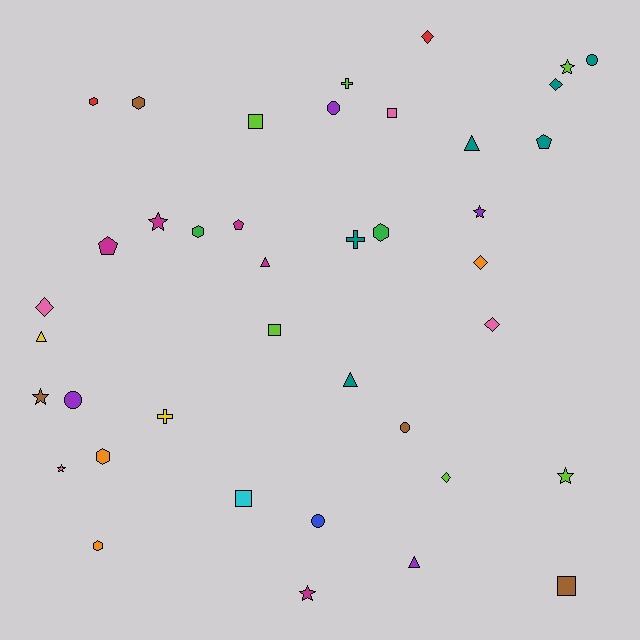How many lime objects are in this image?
There are 6 lime objects.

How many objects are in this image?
There are 40 objects.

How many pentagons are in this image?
There are 3 pentagons.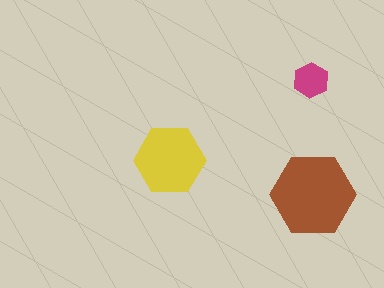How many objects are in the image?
There are 3 objects in the image.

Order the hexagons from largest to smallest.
the brown one, the yellow one, the magenta one.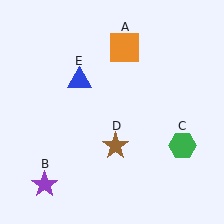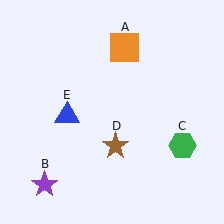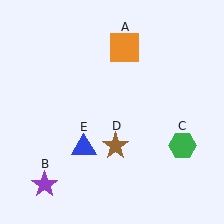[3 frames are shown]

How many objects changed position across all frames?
1 object changed position: blue triangle (object E).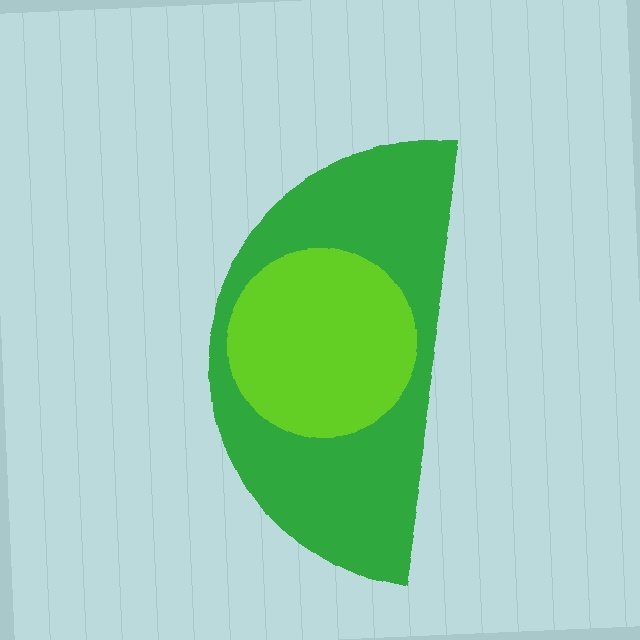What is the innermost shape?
The lime circle.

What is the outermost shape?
The green semicircle.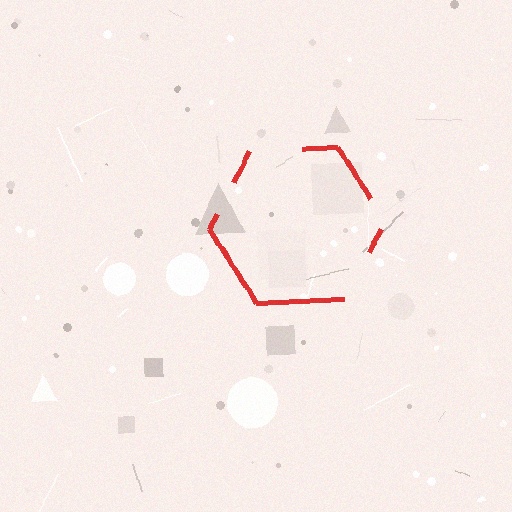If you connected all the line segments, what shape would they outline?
They would outline a hexagon.